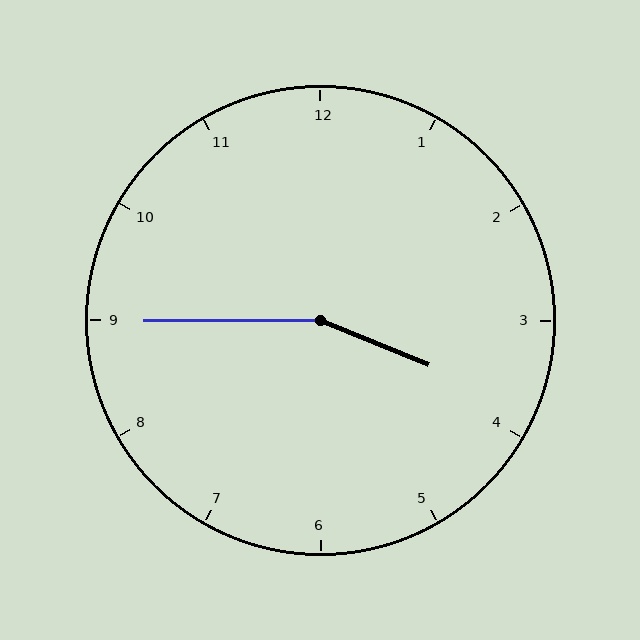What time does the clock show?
3:45.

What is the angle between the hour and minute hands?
Approximately 158 degrees.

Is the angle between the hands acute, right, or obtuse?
It is obtuse.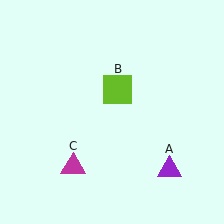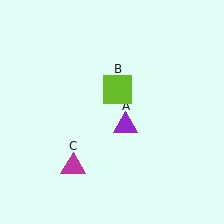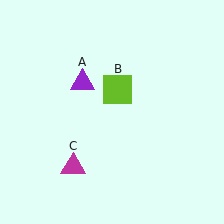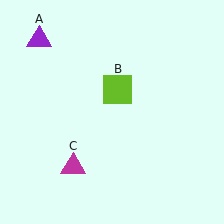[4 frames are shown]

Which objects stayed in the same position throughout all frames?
Lime square (object B) and magenta triangle (object C) remained stationary.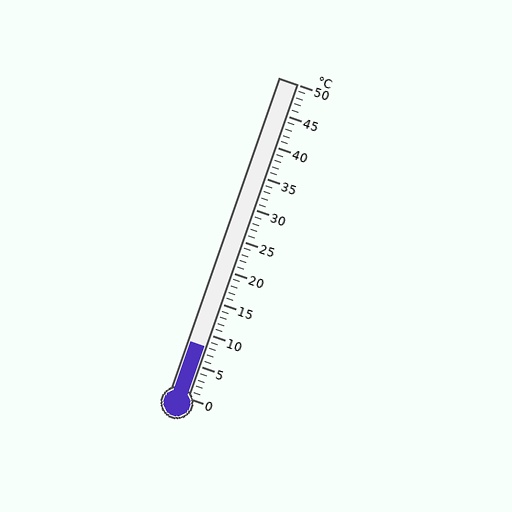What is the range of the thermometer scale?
The thermometer scale ranges from 0°C to 50°C.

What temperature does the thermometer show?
The thermometer shows approximately 8°C.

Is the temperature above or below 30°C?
The temperature is below 30°C.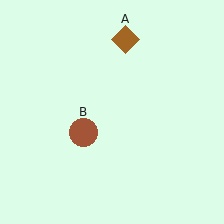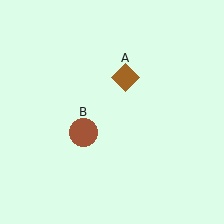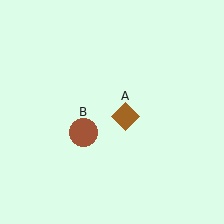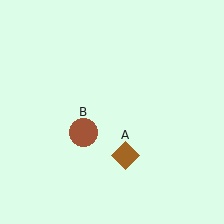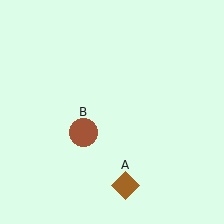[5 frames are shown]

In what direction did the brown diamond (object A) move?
The brown diamond (object A) moved down.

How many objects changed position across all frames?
1 object changed position: brown diamond (object A).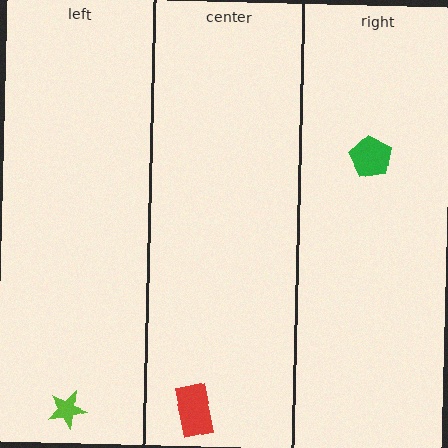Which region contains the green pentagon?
The right region.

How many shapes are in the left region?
1.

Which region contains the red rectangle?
The center region.